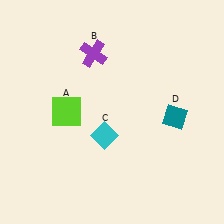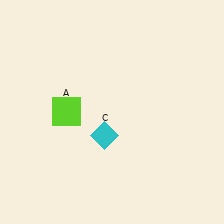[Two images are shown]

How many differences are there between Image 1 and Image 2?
There are 2 differences between the two images.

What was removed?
The purple cross (B), the teal diamond (D) were removed in Image 2.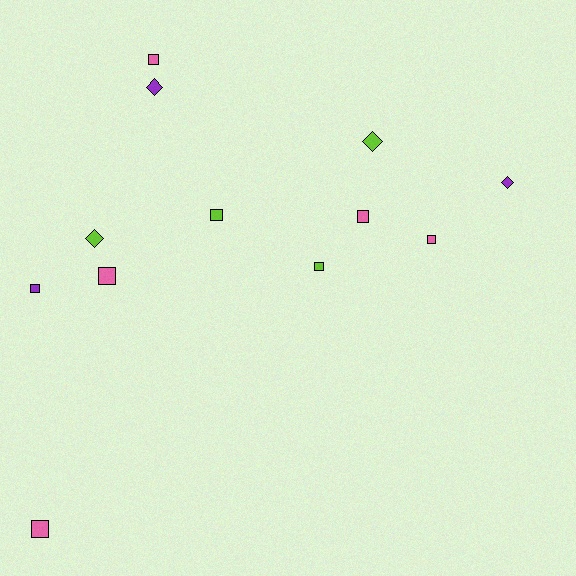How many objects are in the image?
There are 12 objects.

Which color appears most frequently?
Pink, with 5 objects.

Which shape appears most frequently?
Square, with 8 objects.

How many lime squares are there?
There are 2 lime squares.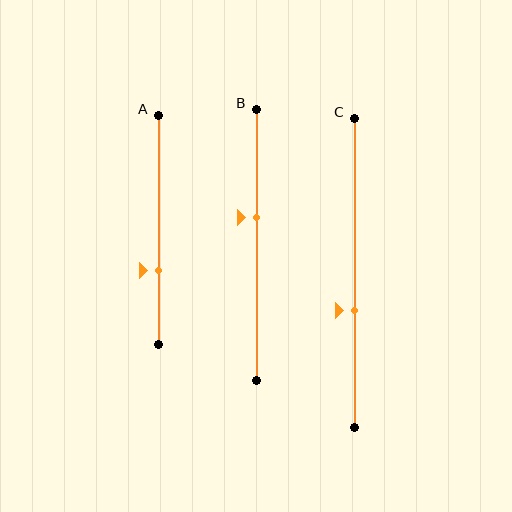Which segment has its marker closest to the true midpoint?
Segment B has its marker closest to the true midpoint.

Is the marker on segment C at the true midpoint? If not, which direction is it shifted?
No, the marker on segment C is shifted downward by about 12% of the segment length.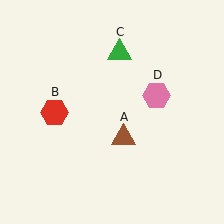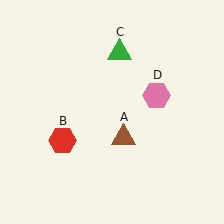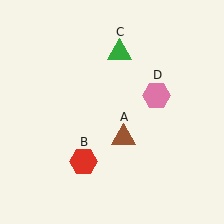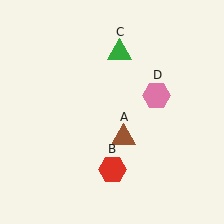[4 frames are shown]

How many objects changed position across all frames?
1 object changed position: red hexagon (object B).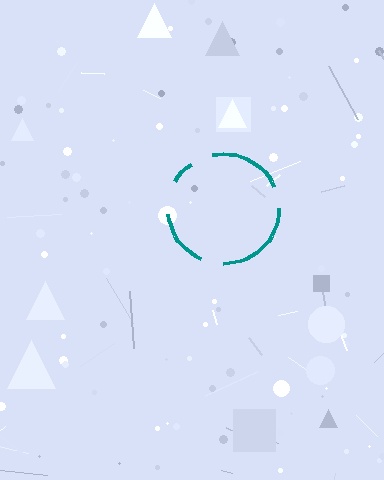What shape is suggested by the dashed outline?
The dashed outline suggests a circle.